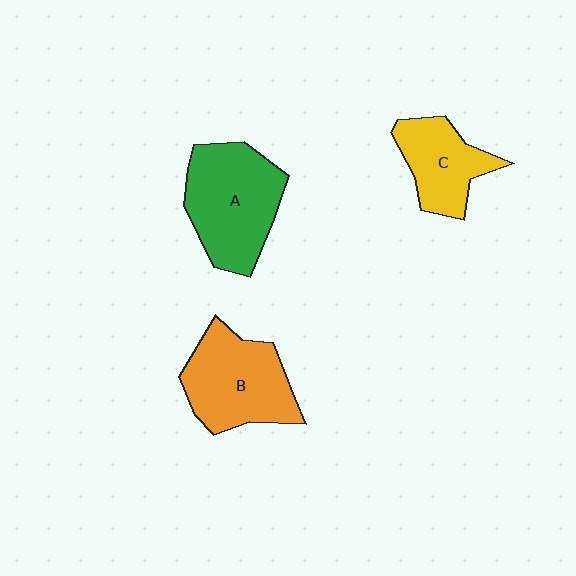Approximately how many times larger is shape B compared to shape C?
Approximately 1.4 times.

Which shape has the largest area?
Shape A (green).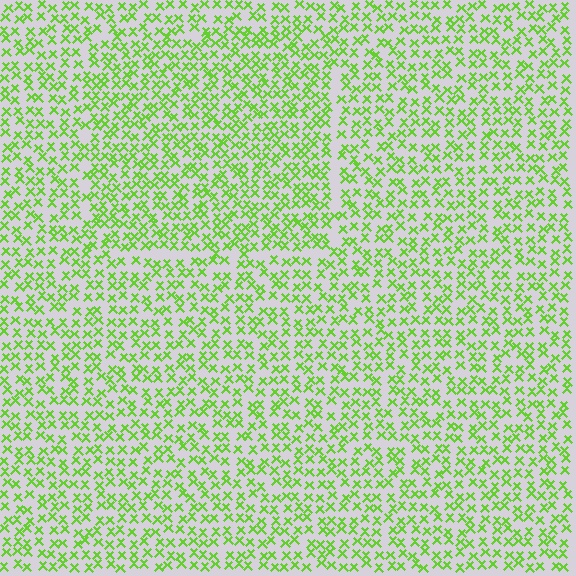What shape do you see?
I see a rectangle.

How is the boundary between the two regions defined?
The boundary is defined by a change in element density (approximately 1.4x ratio). All elements are the same color, size, and shape.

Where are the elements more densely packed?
The elements are more densely packed inside the rectangle boundary.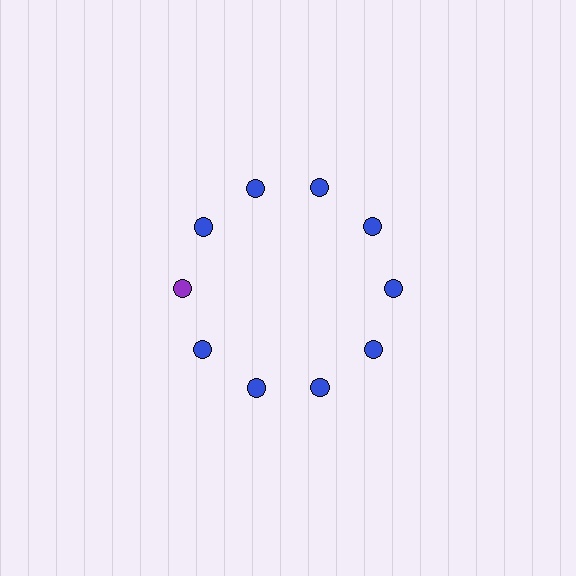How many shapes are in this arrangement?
There are 10 shapes arranged in a ring pattern.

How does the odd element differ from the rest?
It has a different color: purple instead of blue.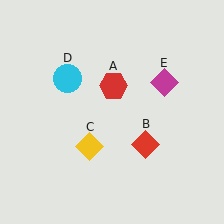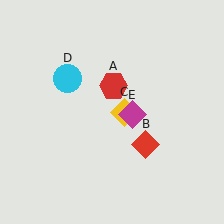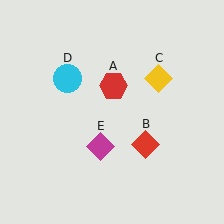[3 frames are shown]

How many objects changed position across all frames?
2 objects changed position: yellow diamond (object C), magenta diamond (object E).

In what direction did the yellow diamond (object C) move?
The yellow diamond (object C) moved up and to the right.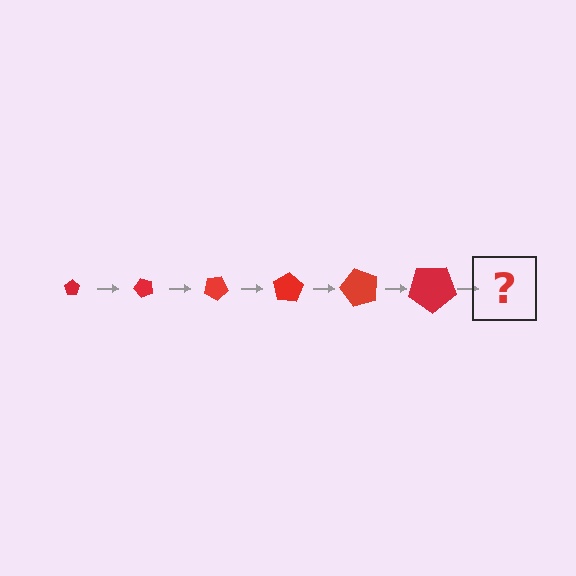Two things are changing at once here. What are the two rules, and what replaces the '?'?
The two rules are that the pentagon grows larger each step and it rotates 50 degrees each step. The '?' should be a pentagon, larger than the previous one and rotated 300 degrees from the start.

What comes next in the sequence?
The next element should be a pentagon, larger than the previous one and rotated 300 degrees from the start.